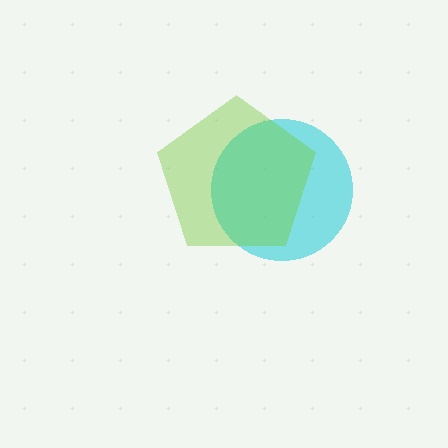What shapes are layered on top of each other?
The layered shapes are: a cyan circle, a lime pentagon.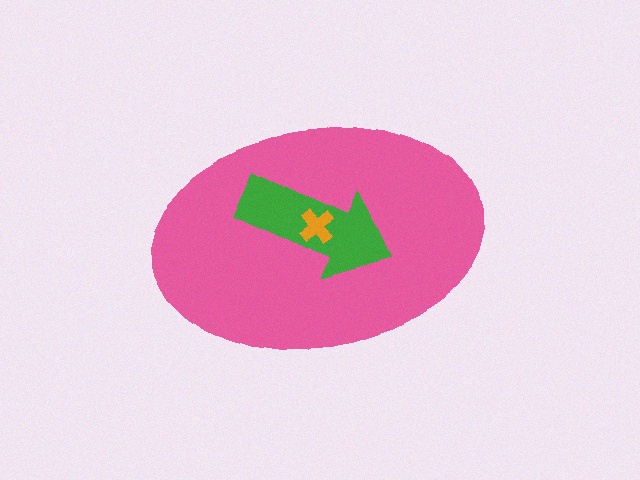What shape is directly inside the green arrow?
The orange cross.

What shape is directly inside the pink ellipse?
The green arrow.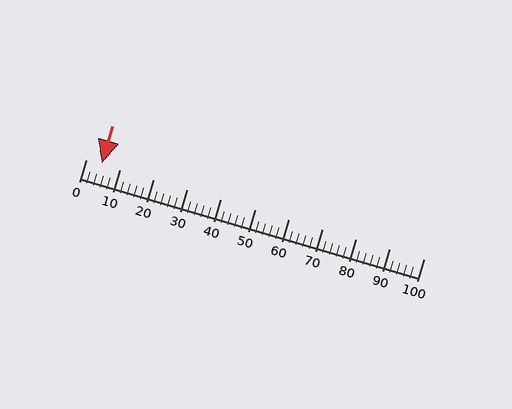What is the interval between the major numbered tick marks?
The major tick marks are spaced 10 units apart.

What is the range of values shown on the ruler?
The ruler shows values from 0 to 100.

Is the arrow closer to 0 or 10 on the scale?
The arrow is closer to 0.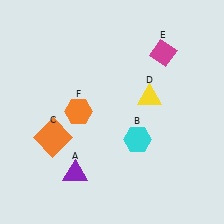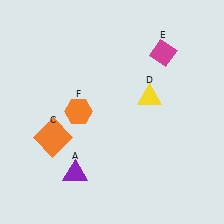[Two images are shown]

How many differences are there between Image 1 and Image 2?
There is 1 difference between the two images.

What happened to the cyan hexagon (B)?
The cyan hexagon (B) was removed in Image 2. It was in the bottom-right area of Image 1.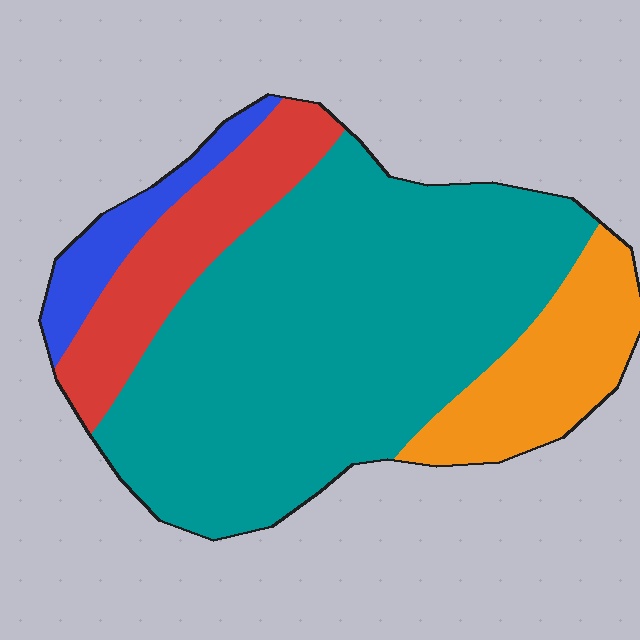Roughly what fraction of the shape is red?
Red takes up less than a quarter of the shape.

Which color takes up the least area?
Blue, at roughly 5%.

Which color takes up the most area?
Teal, at roughly 65%.